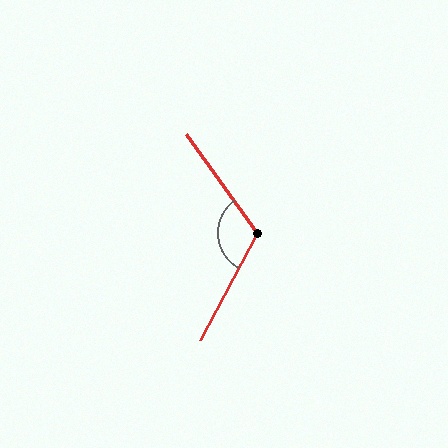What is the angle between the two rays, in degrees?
Approximately 116 degrees.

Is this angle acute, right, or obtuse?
It is obtuse.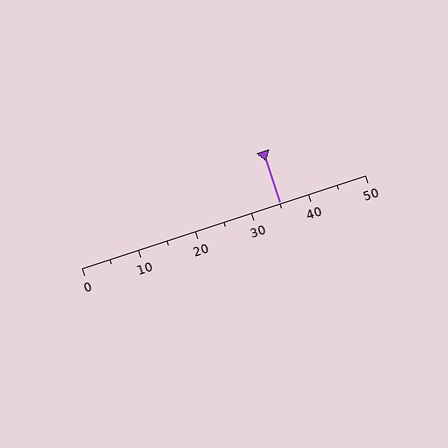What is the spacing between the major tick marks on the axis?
The major ticks are spaced 10 apart.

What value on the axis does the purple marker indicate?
The marker indicates approximately 35.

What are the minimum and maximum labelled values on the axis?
The axis runs from 0 to 50.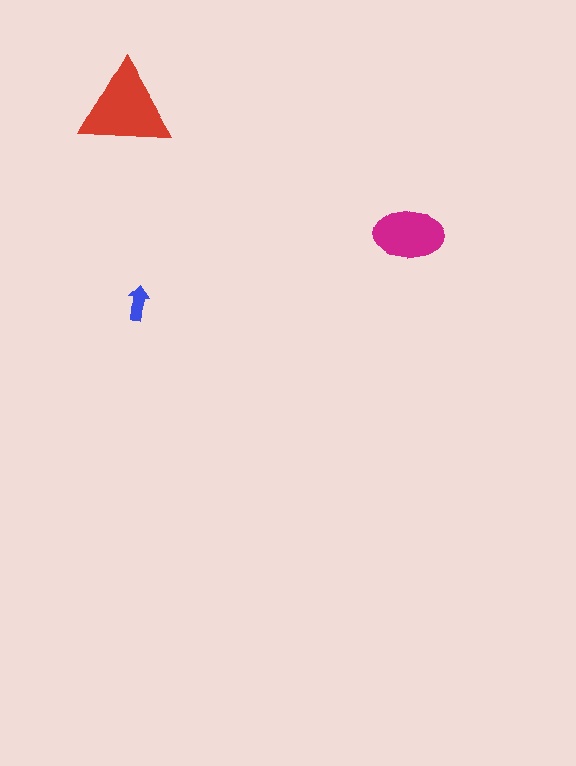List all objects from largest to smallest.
The red triangle, the magenta ellipse, the blue arrow.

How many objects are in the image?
There are 3 objects in the image.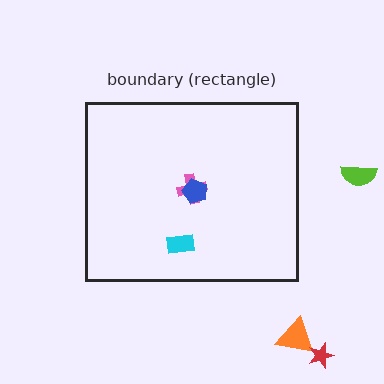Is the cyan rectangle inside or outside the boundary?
Inside.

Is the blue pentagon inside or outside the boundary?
Inside.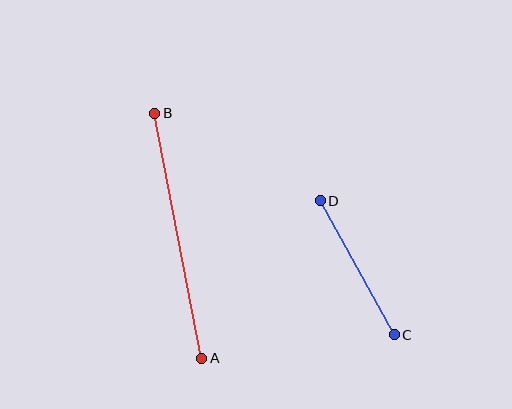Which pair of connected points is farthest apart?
Points A and B are farthest apart.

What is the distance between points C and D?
The distance is approximately 153 pixels.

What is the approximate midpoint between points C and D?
The midpoint is at approximately (357, 268) pixels.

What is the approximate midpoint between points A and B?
The midpoint is at approximately (178, 236) pixels.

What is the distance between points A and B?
The distance is approximately 250 pixels.